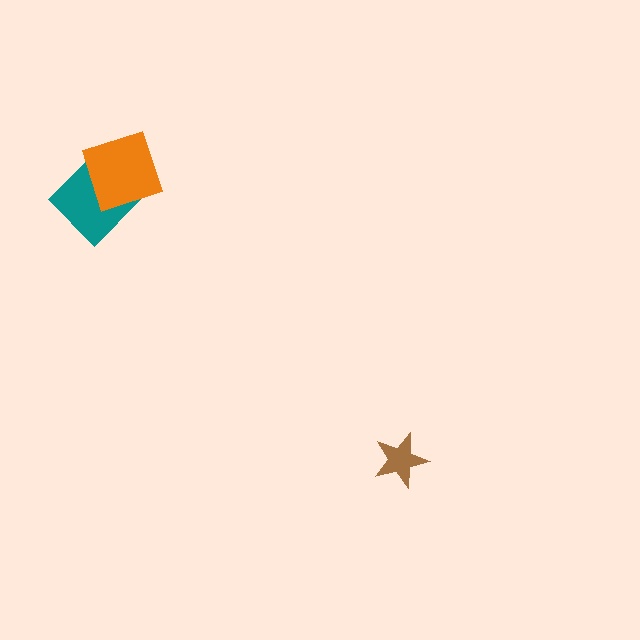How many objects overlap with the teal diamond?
1 object overlaps with the teal diamond.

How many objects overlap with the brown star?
0 objects overlap with the brown star.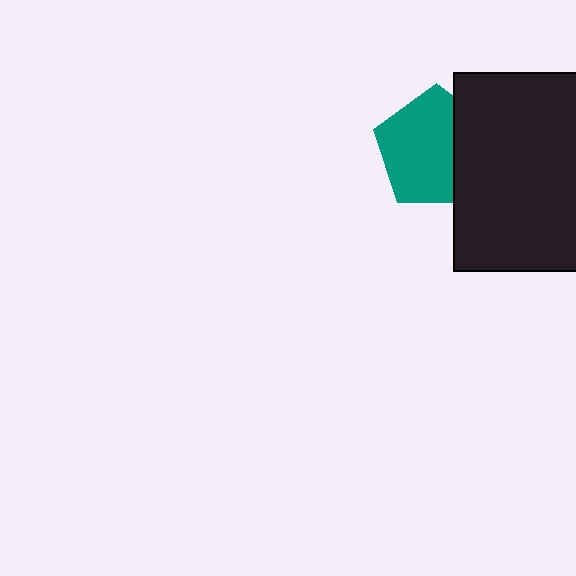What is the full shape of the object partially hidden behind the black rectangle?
The partially hidden object is a teal pentagon.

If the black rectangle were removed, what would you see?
You would see the complete teal pentagon.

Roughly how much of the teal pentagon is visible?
Most of it is visible (roughly 69%).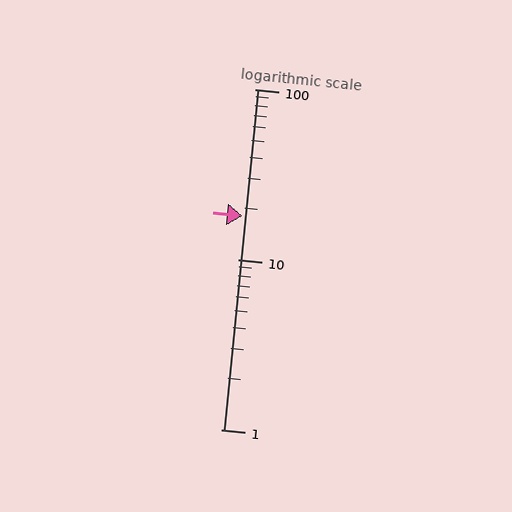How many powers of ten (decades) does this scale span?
The scale spans 2 decades, from 1 to 100.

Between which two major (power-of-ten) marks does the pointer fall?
The pointer is between 10 and 100.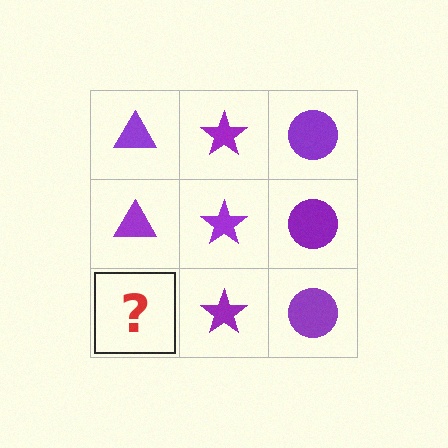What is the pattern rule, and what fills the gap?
The rule is that each column has a consistent shape. The gap should be filled with a purple triangle.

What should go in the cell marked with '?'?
The missing cell should contain a purple triangle.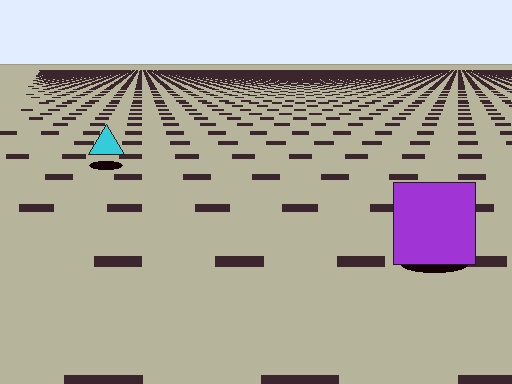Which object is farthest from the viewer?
The cyan triangle is farthest from the viewer. It appears smaller and the ground texture around it is denser.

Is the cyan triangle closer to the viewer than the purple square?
No. The purple square is closer — you can tell from the texture gradient: the ground texture is coarser near it.